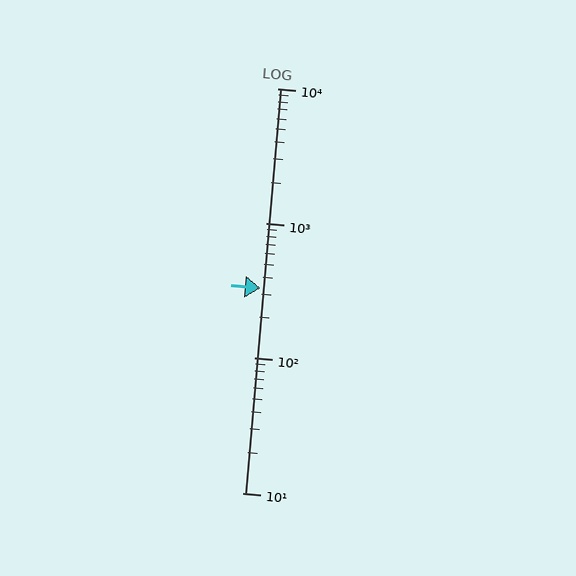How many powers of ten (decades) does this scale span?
The scale spans 3 decades, from 10 to 10000.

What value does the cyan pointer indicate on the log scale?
The pointer indicates approximately 330.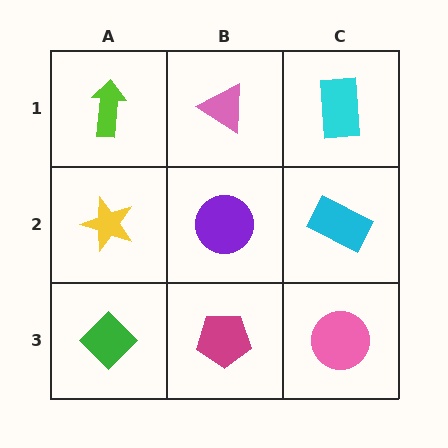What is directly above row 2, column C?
A cyan rectangle.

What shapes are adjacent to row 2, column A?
A lime arrow (row 1, column A), a green diamond (row 3, column A), a purple circle (row 2, column B).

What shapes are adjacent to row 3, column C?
A cyan rectangle (row 2, column C), a magenta pentagon (row 3, column B).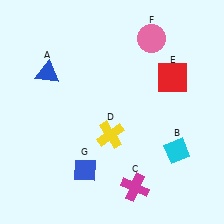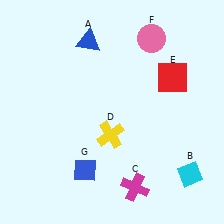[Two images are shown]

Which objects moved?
The objects that moved are: the blue triangle (A), the cyan diamond (B).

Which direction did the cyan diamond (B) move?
The cyan diamond (B) moved down.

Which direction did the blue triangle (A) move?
The blue triangle (A) moved right.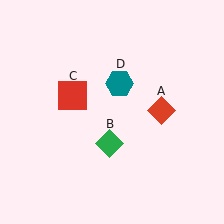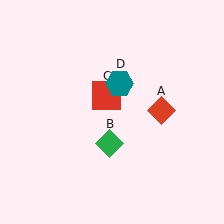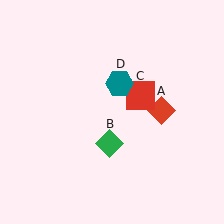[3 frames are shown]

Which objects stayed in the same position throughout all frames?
Red diamond (object A) and green diamond (object B) and teal hexagon (object D) remained stationary.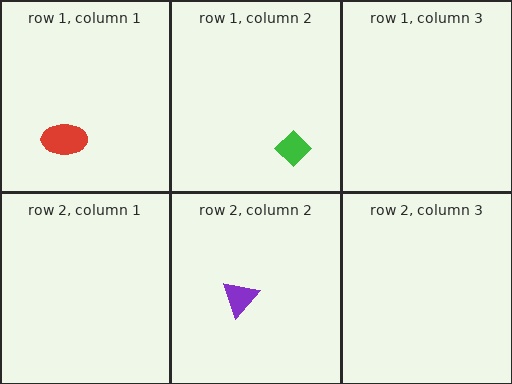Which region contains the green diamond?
The row 1, column 2 region.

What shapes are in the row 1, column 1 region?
The red ellipse.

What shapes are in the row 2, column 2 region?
The purple triangle.